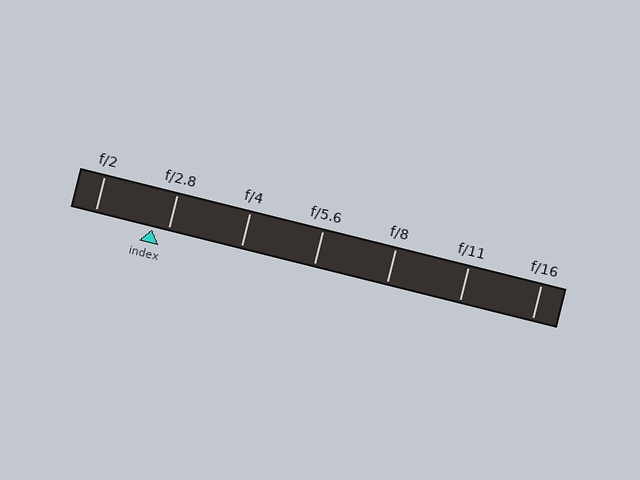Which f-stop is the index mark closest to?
The index mark is closest to f/2.8.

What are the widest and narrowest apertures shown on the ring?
The widest aperture shown is f/2 and the narrowest is f/16.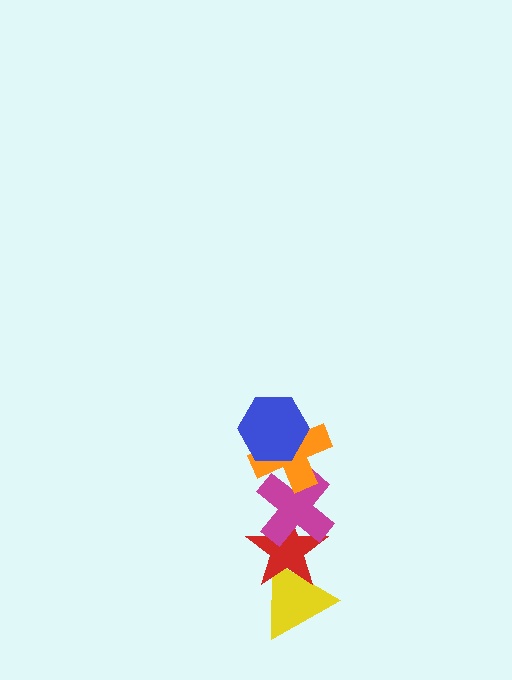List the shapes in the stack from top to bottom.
From top to bottom: the blue hexagon, the orange cross, the magenta cross, the red star, the yellow triangle.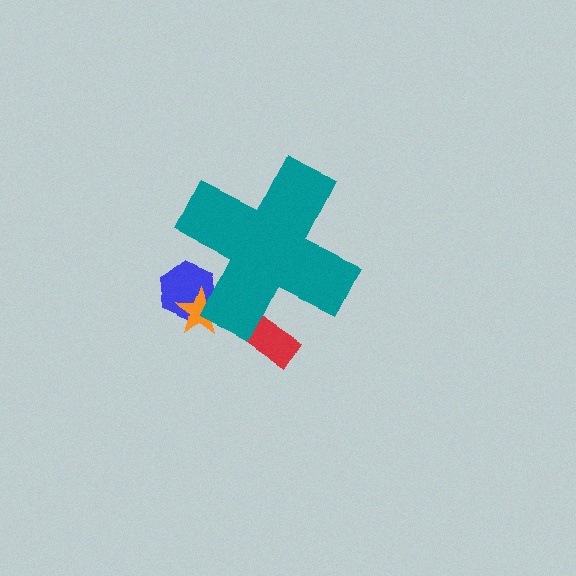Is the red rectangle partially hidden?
Yes, the red rectangle is partially hidden behind the teal cross.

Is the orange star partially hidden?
Yes, the orange star is partially hidden behind the teal cross.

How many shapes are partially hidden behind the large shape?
3 shapes are partially hidden.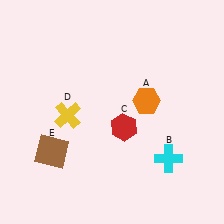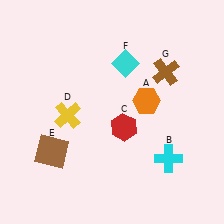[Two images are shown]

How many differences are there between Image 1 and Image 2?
There are 2 differences between the two images.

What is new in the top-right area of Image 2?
A brown cross (G) was added in the top-right area of Image 2.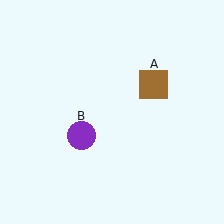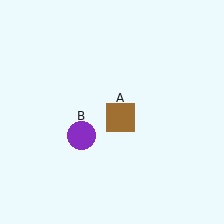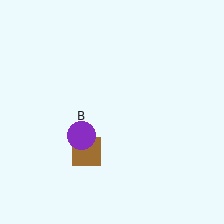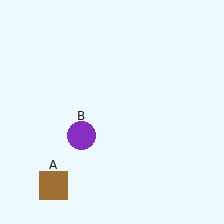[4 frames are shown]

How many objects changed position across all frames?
1 object changed position: brown square (object A).